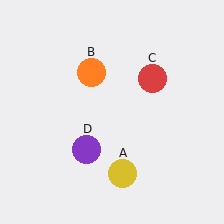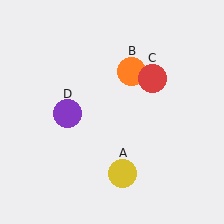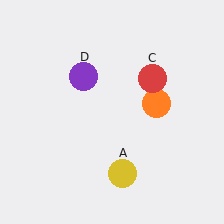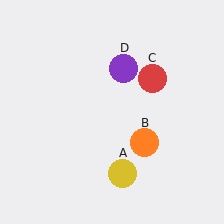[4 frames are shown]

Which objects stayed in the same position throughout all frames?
Yellow circle (object A) and red circle (object C) remained stationary.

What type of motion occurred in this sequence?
The orange circle (object B), purple circle (object D) rotated clockwise around the center of the scene.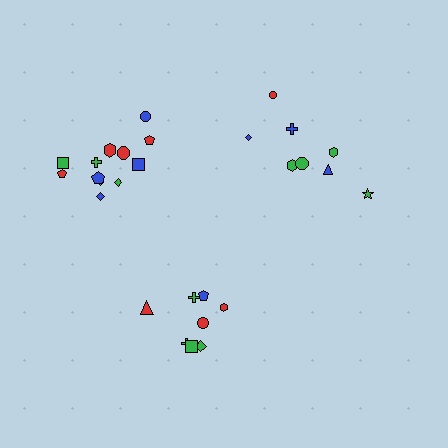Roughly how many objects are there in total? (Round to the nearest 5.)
Roughly 30 objects in total.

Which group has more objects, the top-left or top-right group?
The top-left group.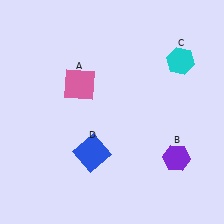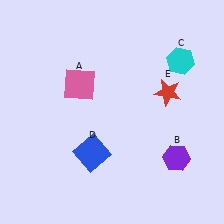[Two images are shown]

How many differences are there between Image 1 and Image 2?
There is 1 difference between the two images.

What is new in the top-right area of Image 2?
A red star (E) was added in the top-right area of Image 2.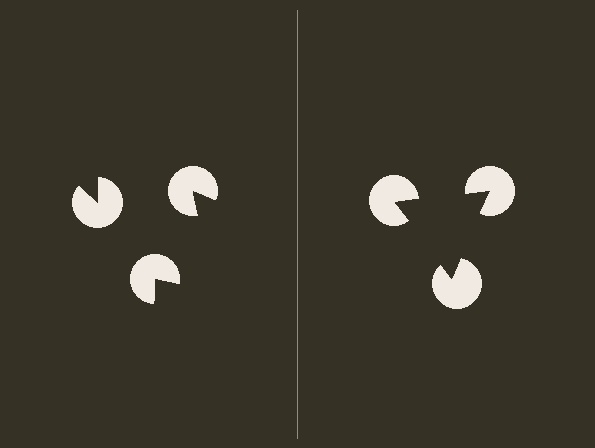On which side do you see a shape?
An illusory triangle appears on the right side. On the left side the wedge cuts are rotated, so no coherent shape forms.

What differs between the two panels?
The pac-man discs are positioned identically on both sides; only the wedge orientations differ. On the right they align to a triangle; on the left they are misaligned.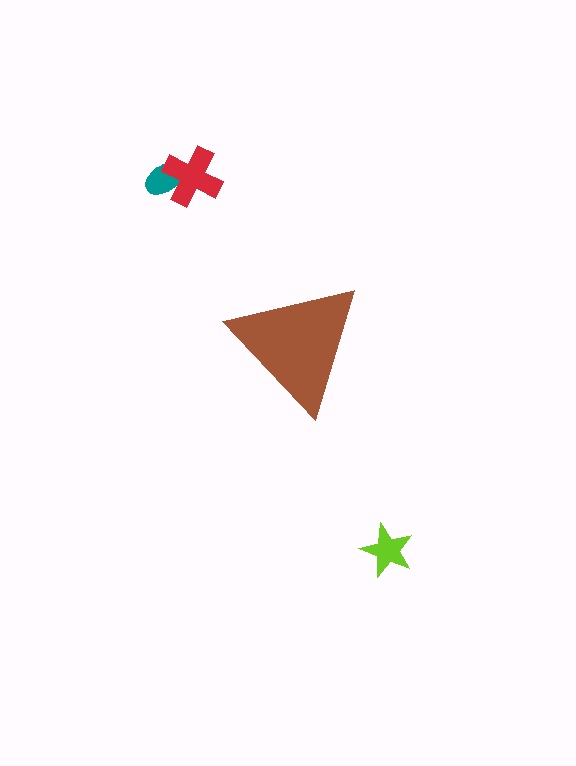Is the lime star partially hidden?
No, the lime star is fully visible.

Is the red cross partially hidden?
No, the red cross is fully visible.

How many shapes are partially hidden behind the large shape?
0 shapes are partially hidden.